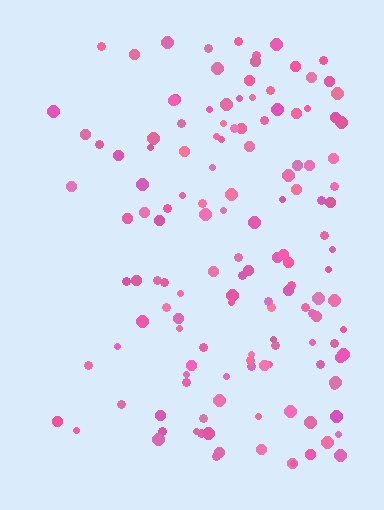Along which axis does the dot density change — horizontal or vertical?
Horizontal.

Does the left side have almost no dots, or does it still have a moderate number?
Still a moderate number, just noticeably fewer than the right.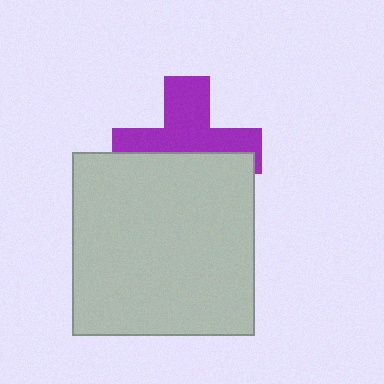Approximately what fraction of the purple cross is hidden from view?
Roughly 48% of the purple cross is hidden behind the light gray square.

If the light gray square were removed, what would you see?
You would see the complete purple cross.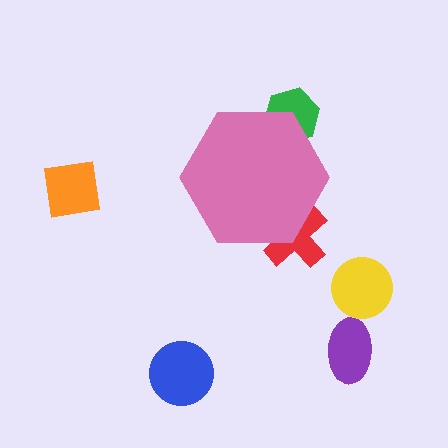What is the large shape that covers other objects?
A pink hexagon.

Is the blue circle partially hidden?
No, the blue circle is fully visible.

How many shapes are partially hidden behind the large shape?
2 shapes are partially hidden.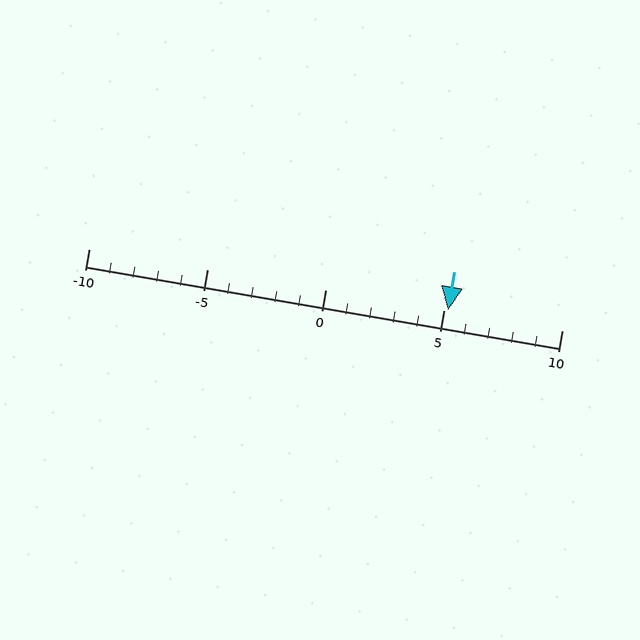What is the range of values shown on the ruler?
The ruler shows values from -10 to 10.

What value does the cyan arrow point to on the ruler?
The cyan arrow points to approximately 5.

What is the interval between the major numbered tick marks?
The major tick marks are spaced 5 units apart.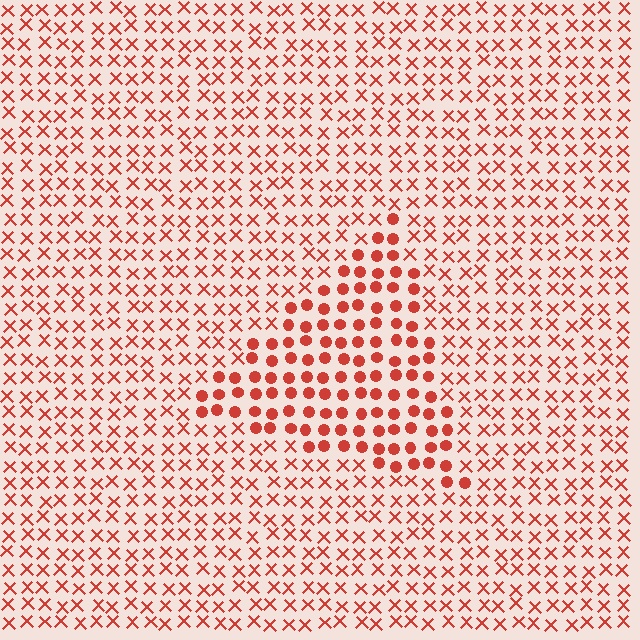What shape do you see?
I see a triangle.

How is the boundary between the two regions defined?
The boundary is defined by a change in element shape: circles inside vs. X marks outside. All elements share the same color and spacing.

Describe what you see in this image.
The image is filled with small red elements arranged in a uniform grid. A triangle-shaped region contains circles, while the surrounding area contains X marks. The boundary is defined purely by the change in element shape.